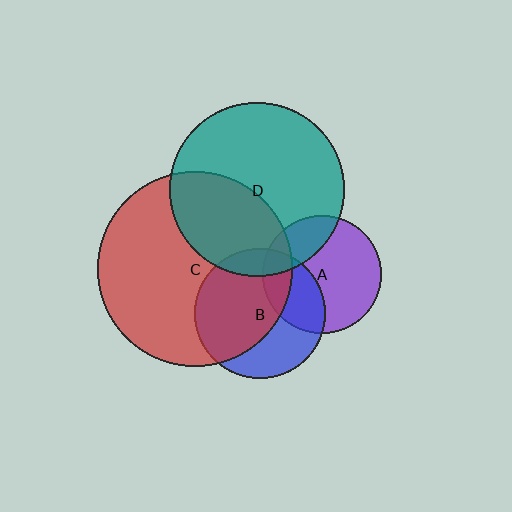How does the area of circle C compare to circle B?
Approximately 2.2 times.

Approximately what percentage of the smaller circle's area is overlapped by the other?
Approximately 15%.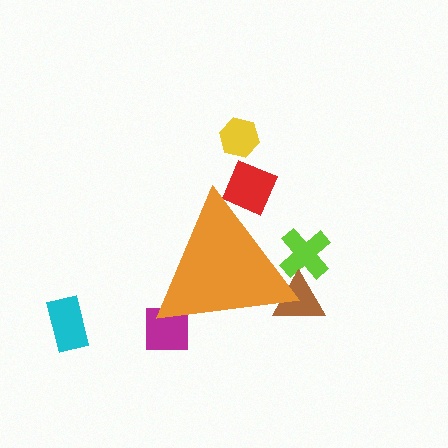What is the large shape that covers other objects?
An orange triangle.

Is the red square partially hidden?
Yes, the red square is partially hidden behind the orange triangle.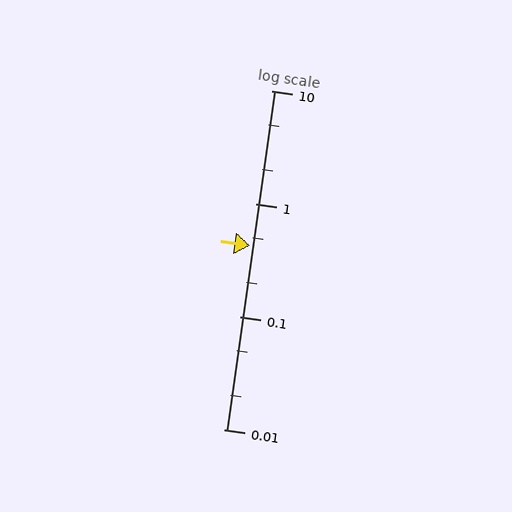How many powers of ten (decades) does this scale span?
The scale spans 3 decades, from 0.01 to 10.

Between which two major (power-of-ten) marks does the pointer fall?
The pointer is between 0.1 and 1.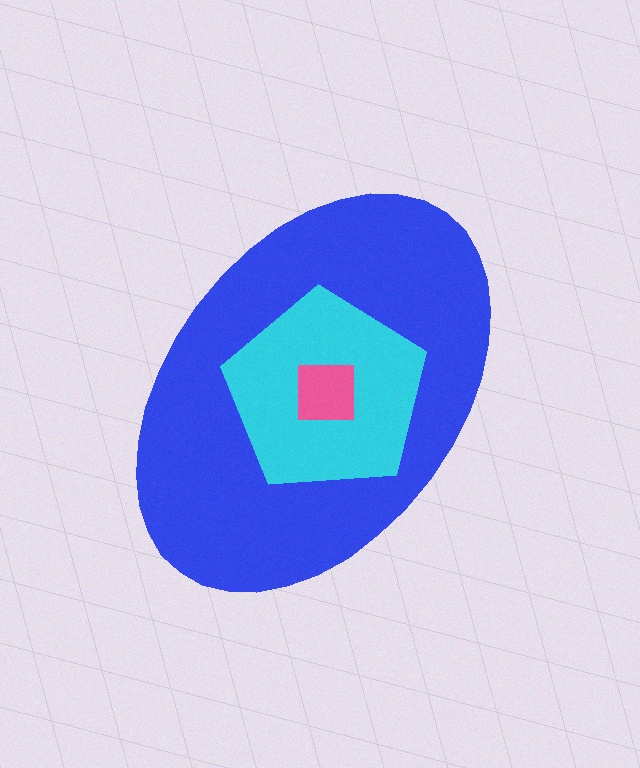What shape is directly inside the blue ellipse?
The cyan pentagon.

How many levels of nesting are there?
3.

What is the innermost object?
The pink square.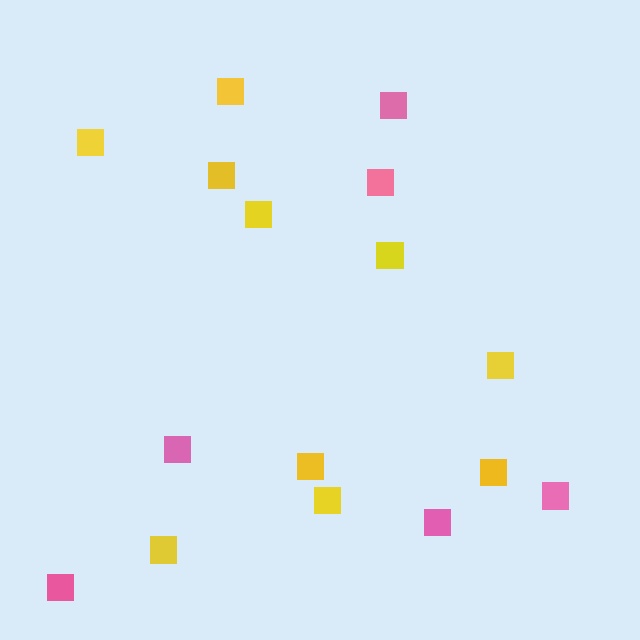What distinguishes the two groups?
There are 2 groups: one group of yellow squares (10) and one group of pink squares (6).